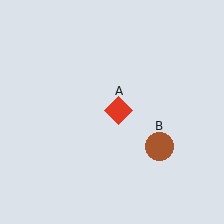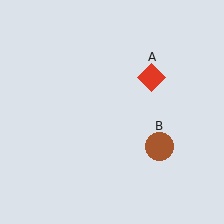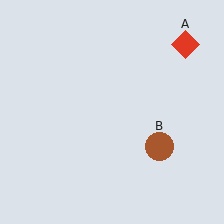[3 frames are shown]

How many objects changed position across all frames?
1 object changed position: red diamond (object A).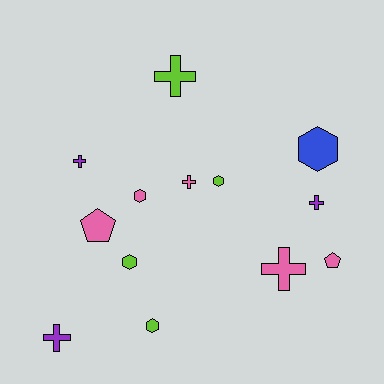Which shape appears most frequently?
Cross, with 6 objects.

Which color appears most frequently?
Pink, with 5 objects.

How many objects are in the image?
There are 13 objects.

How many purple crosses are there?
There are 3 purple crosses.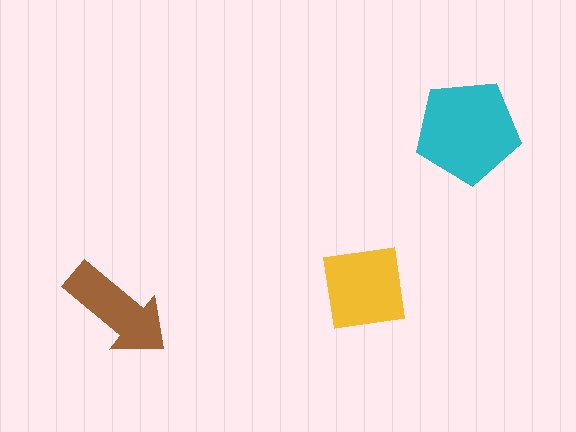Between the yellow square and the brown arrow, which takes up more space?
The yellow square.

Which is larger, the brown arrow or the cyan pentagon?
The cyan pentagon.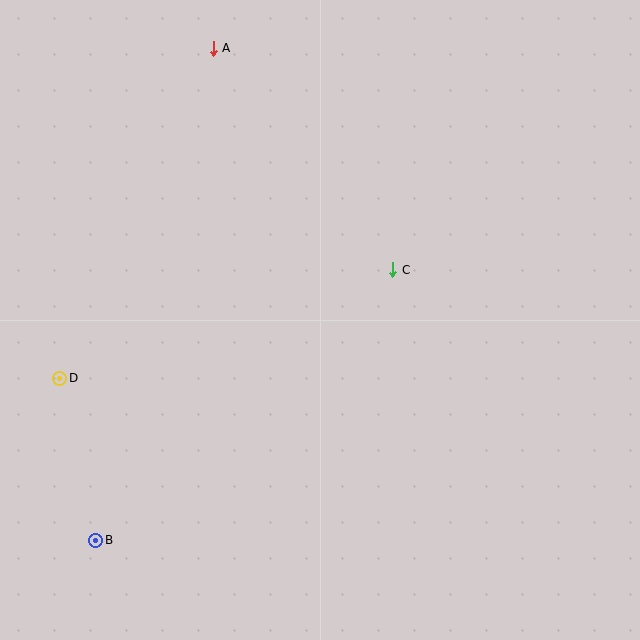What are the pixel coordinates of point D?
Point D is at (60, 378).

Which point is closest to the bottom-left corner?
Point B is closest to the bottom-left corner.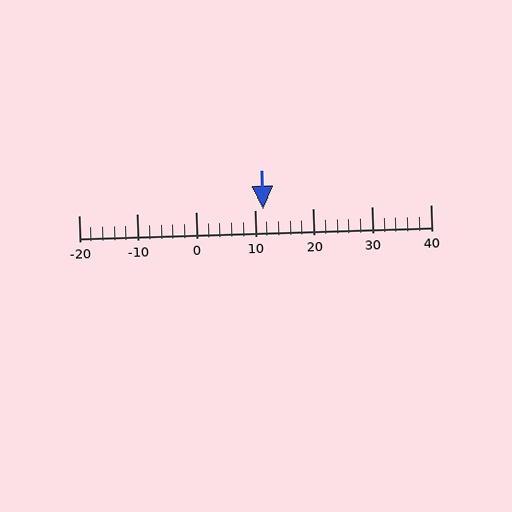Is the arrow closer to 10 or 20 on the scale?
The arrow is closer to 10.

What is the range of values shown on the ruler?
The ruler shows values from -20 to 40.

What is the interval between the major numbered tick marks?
The major tick marks are spaced 10 units apart.